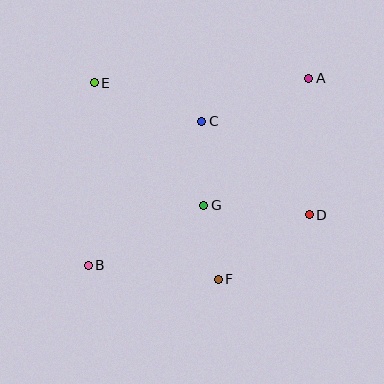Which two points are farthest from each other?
Points A and B are farthest from each other.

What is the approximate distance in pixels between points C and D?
The distance between C and D is approximately 143 pixels.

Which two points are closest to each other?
Points F and G are closest to each other.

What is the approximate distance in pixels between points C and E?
The distance between C and E is approximately 114 pixels.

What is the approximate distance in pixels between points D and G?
The distance between D and G is approximately 106 pixels.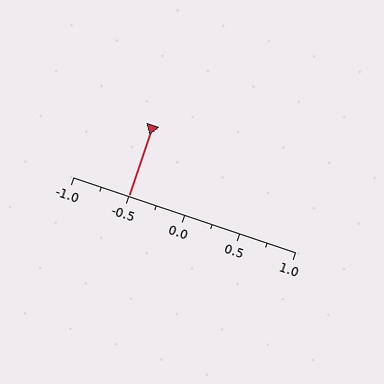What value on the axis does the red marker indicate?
The marker indicates approximately -0.5.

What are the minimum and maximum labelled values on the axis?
The axis runs from -1.0 to 1.0.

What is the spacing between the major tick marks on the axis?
The major ticks are spaced 0.5 apart.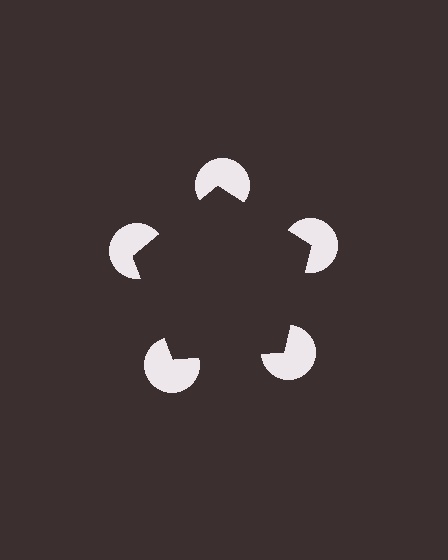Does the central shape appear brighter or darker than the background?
It typically appears slightly darker than the background, even though no actual brightness change is drawn.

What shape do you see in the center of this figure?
An illusory pentagon — its edges are inferred from the aligned wedge cuts in the pac-man discs, not physically drawn.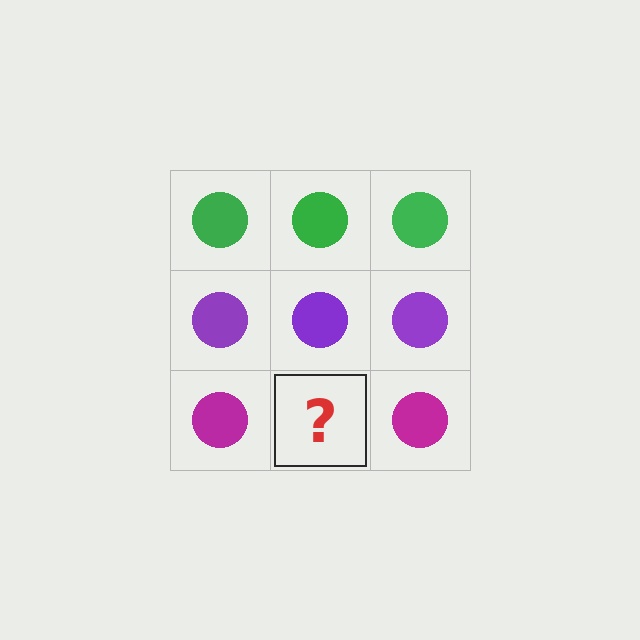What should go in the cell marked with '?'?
The missing cell should contain a magenta circle.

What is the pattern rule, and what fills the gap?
The rule is that each row has a consistent color. The gap should be filled with a magenta circle.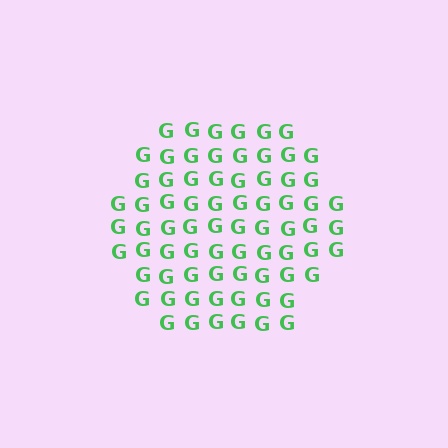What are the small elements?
The small elements are letter G's.